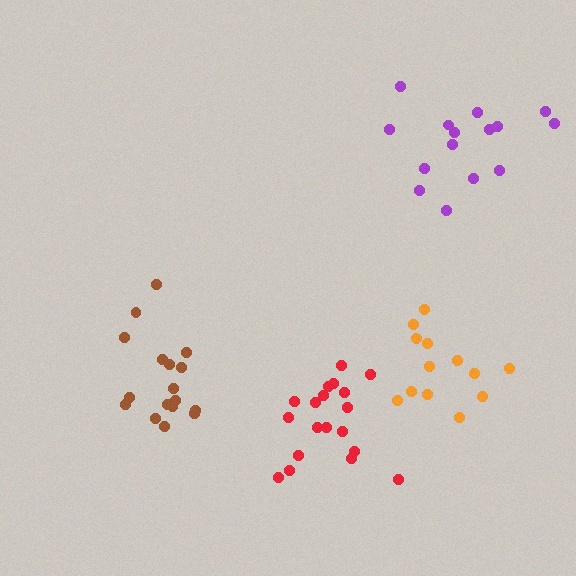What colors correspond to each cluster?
The clusters are colored: orange, brown, red, purple.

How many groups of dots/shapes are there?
There are 4 groups.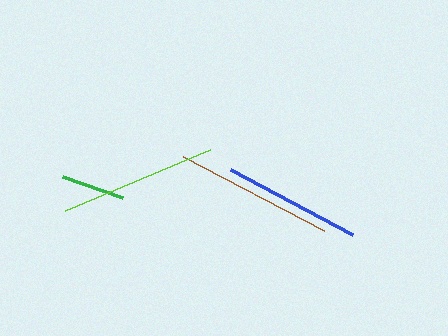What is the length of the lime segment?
The lime segment is approximately 157 pixels long.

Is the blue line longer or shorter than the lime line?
The lime line is longer than the blue line.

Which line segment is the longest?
The brown line is the longest at approximately 159 pixels.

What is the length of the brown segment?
The brown segment is approximately 159 pixels long.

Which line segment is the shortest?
The green line is the shortest at approximately 63 pixels.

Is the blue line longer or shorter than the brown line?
The brown line is longer than the blue line.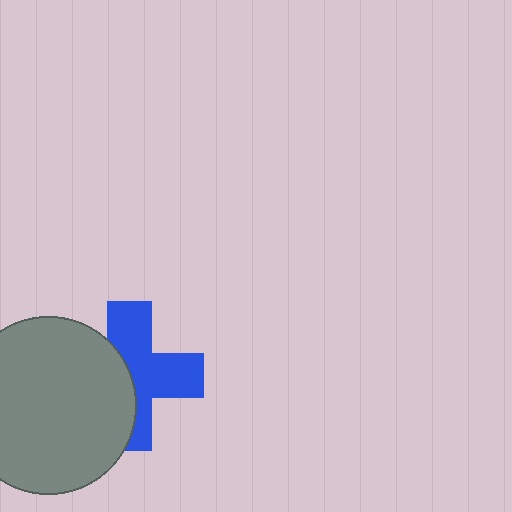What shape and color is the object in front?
The object in front is a gray circle.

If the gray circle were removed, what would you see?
You would see the complete blue cross.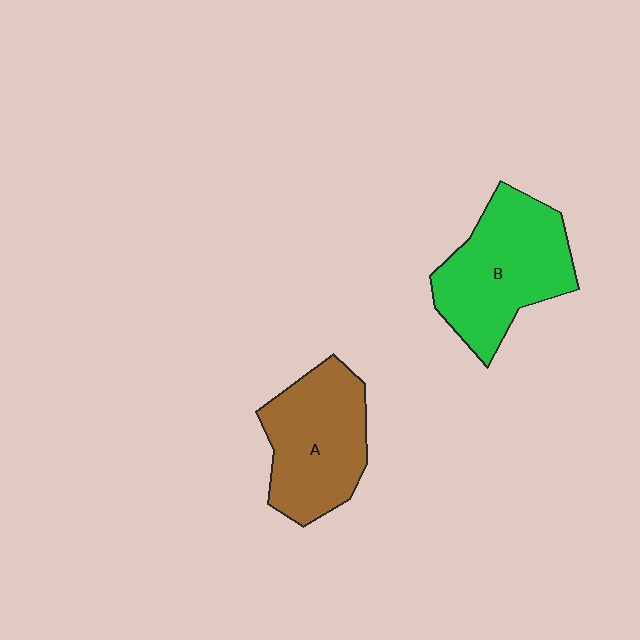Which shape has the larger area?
Shape B (green).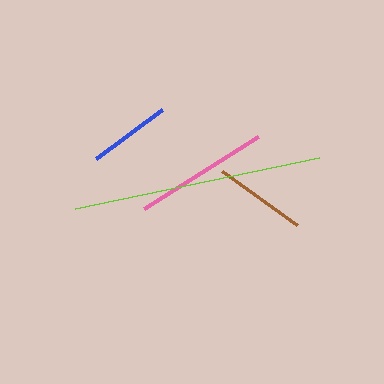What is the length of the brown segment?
The brown segment is approximately 93 pixels long.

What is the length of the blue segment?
The blue segment is approximately 82 pixels long.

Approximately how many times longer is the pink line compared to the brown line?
The pink line is approximately 1.5 times the length of the brown line.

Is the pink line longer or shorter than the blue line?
The pink line is longer than the blue line.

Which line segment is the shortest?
The blue line is the shortest at approximately 82 pixels.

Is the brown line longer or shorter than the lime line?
The lime line is longer than the brown line.